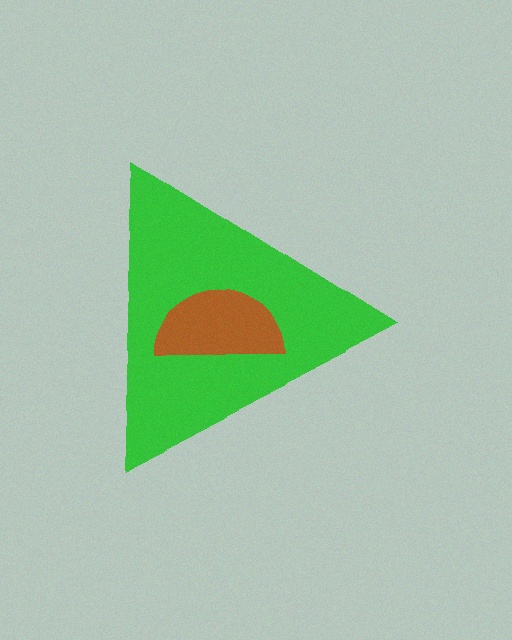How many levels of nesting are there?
2.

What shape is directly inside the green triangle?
The brown semicircle.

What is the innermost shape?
The brown semicircle.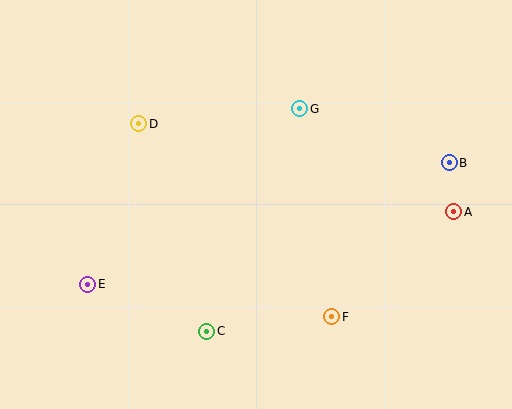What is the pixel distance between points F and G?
The distance between F and G is 211 pixels.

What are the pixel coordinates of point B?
Point B is at (449, 163).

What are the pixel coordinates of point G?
Point G is at (300, 109).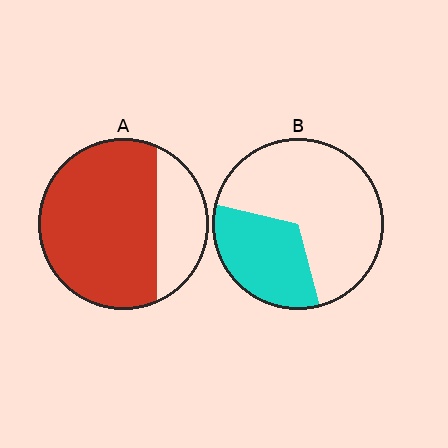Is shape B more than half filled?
No.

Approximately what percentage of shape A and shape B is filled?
A is approximately 75% and B is approximately 35%.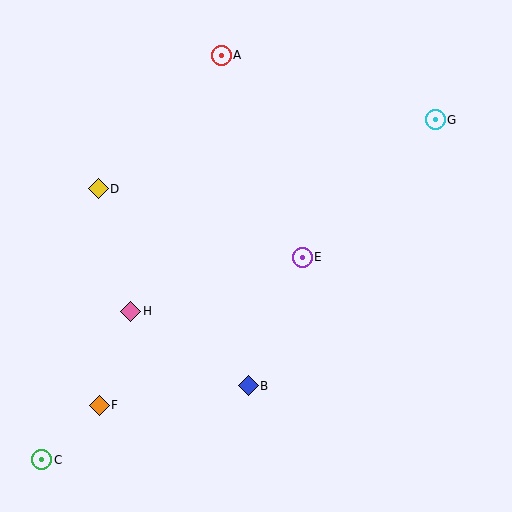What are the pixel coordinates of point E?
Point E is at (302, 257).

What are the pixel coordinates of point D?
Point D is at (98, 189).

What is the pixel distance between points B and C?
The distance between B and C is 220 pixels.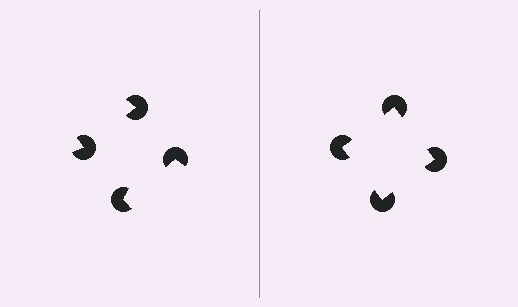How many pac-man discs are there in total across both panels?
8 — 4 on each side.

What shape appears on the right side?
An illusory square.